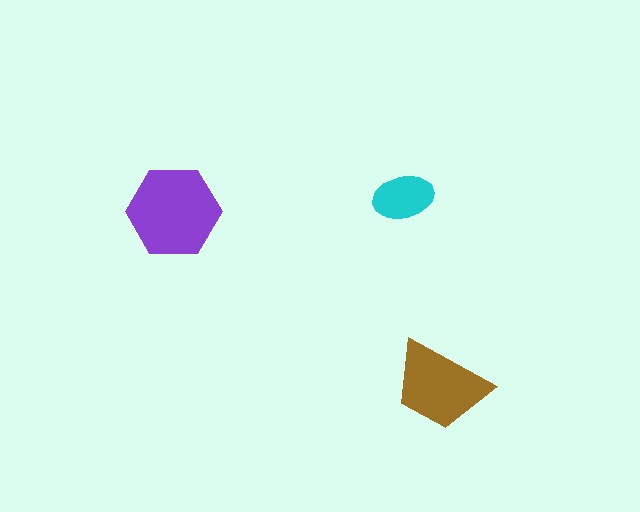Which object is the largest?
The purple hexagon.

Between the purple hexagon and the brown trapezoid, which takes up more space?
The purple hexagon.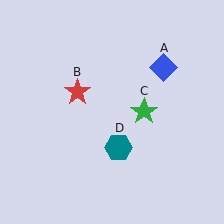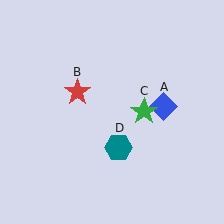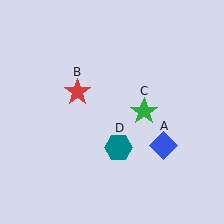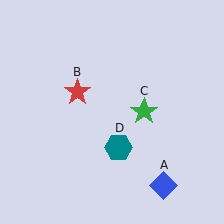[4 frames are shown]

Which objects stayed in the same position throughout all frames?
Red star (object B) and green star (object C) and teal hexagon (object D) remained stationary.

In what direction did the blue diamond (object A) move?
The blue diamond (object A) moved down.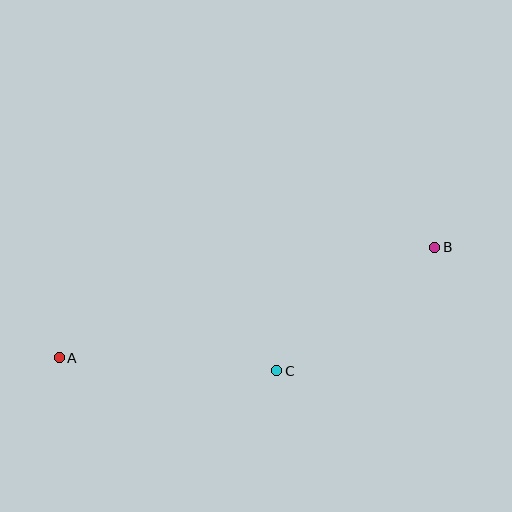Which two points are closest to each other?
Points B and C are closest to each other.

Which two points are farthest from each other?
Points A and B are farthest from each other.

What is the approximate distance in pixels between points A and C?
The distance between A and C is approximately 218 pixels.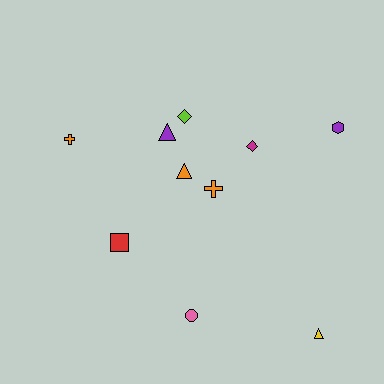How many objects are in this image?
There are 10 objects.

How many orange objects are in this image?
There are 3 orange objects.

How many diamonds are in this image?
There are 2 diamonds.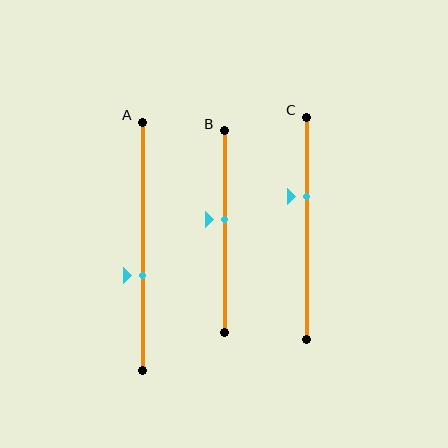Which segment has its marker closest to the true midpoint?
Segment B has its marker closest to the true midpoint.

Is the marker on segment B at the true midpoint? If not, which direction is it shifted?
No, the marker on segment B is shifted upward by about 6% of the segment length.